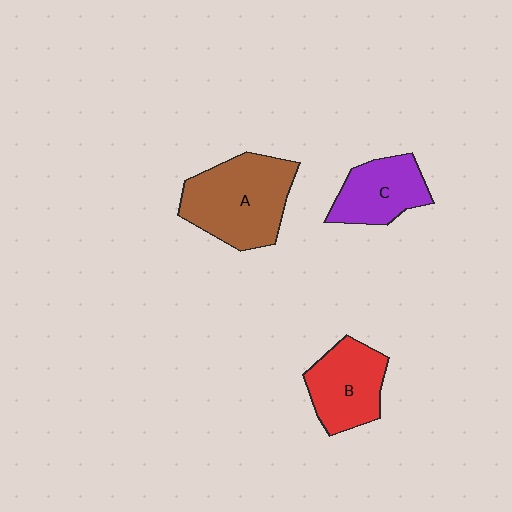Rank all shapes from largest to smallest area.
From largest to smallest: A (brown), B (red), C (purple).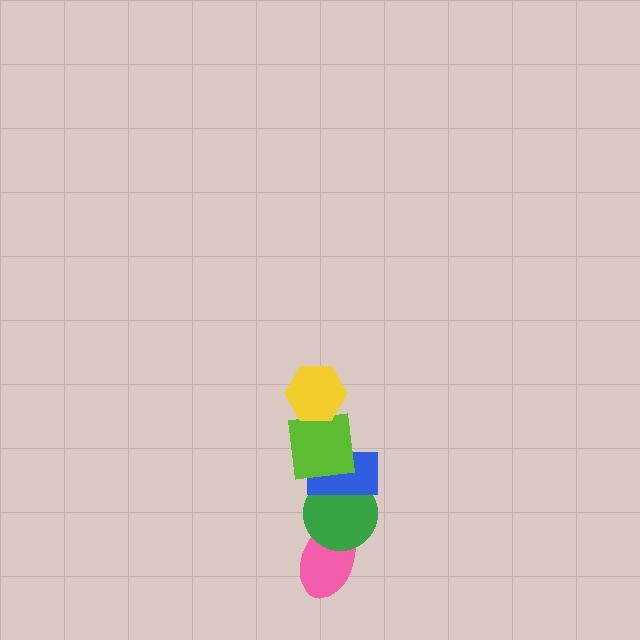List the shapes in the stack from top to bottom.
From top to bottom: the yellow hexagon, the lime square, the blue rectangle, the green circle, the pink ellipse.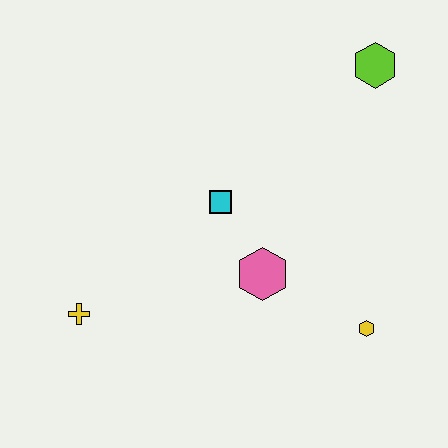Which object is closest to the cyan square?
The pink hexagon is closest to the cyan square.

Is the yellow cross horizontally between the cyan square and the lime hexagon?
No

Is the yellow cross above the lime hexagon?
No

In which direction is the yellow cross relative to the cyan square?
The yellow cross is to the left of the cyan square.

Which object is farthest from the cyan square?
The lime hexagon is farthest from the cyan square.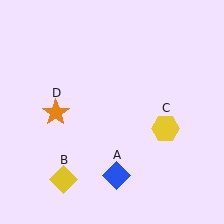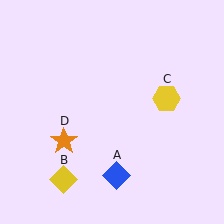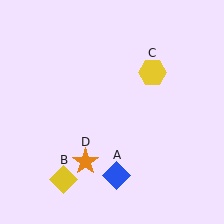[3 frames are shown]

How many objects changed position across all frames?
2 objects changed position: yellow hexagon (object C), orange star (object D).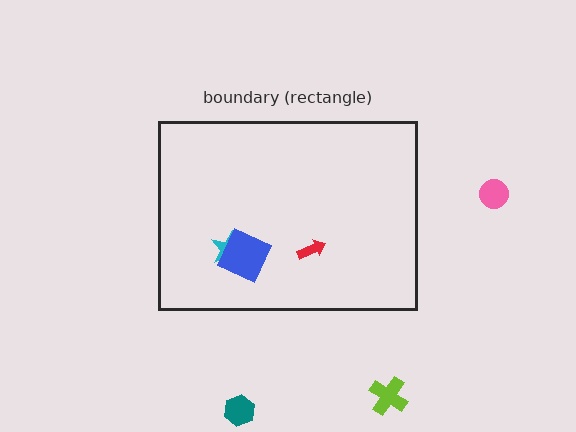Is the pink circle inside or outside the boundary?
Outside.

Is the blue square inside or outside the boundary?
Inside.